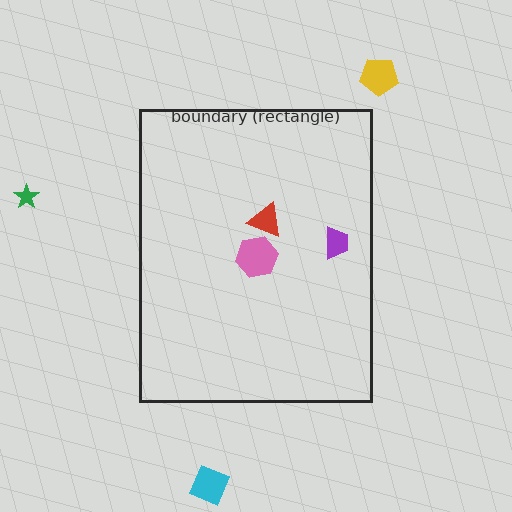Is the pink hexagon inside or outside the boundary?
Inside.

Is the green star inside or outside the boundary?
Outside.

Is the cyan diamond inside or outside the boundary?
Outside.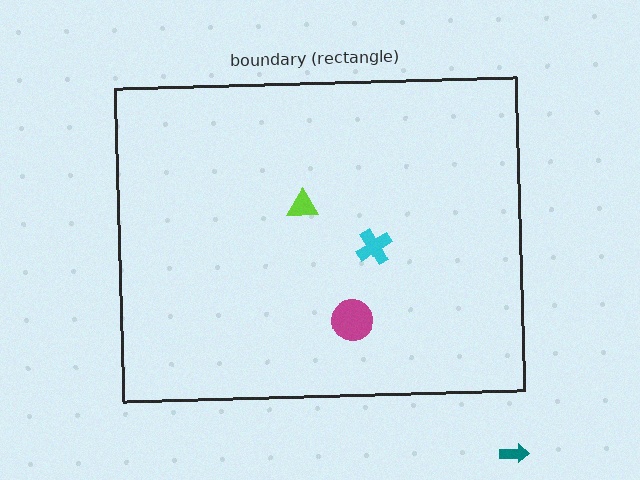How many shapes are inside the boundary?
3 inside, 1 outside.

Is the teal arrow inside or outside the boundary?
Outside.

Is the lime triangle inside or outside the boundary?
Inside.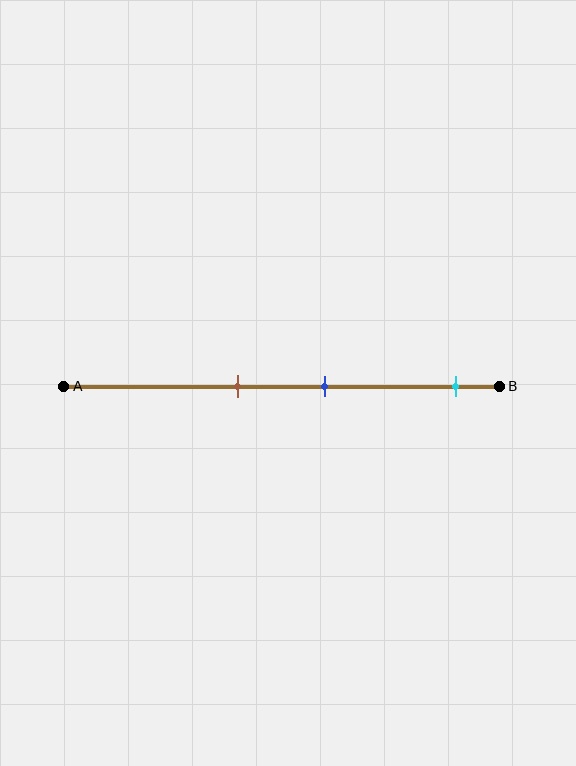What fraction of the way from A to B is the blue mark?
The blue mark is approximately 60% (0.6) of the way from A to B.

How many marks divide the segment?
There are 3 marks dividing the segment.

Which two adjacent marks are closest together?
The brown and blue marks are the closest adjacent pair.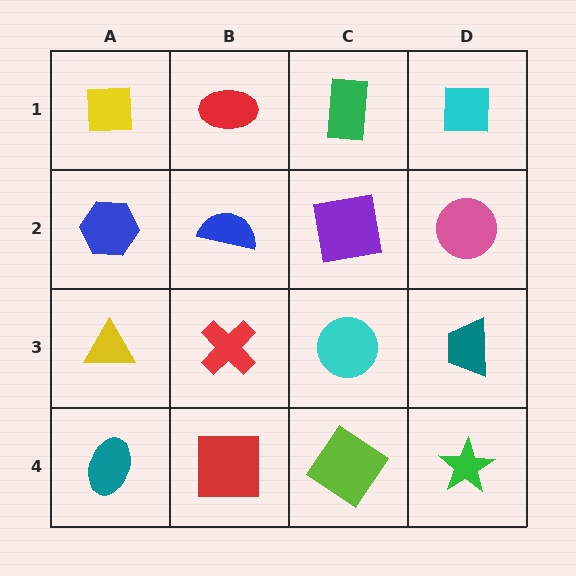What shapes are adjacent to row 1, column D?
A pink circle (row 2, column D), a green rectangle (row 1, column C).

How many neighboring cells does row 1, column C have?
3.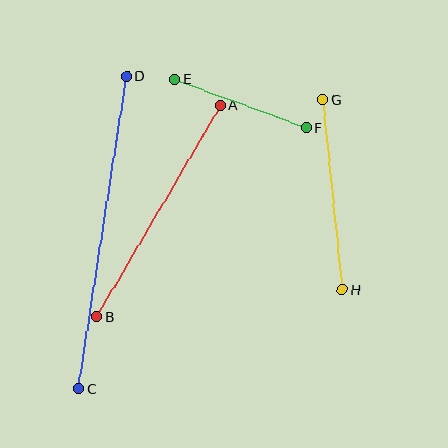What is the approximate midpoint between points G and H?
The midpoint is at approximately (333, 194) pixels.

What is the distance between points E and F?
The distance is approximately 140 pixels.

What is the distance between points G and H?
The distance is approximately 191 pixels.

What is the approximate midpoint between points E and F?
The midpoint is at approximately (241, 103) pixels.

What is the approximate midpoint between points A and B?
The midpoint is at approximately (158, 211) pixels.